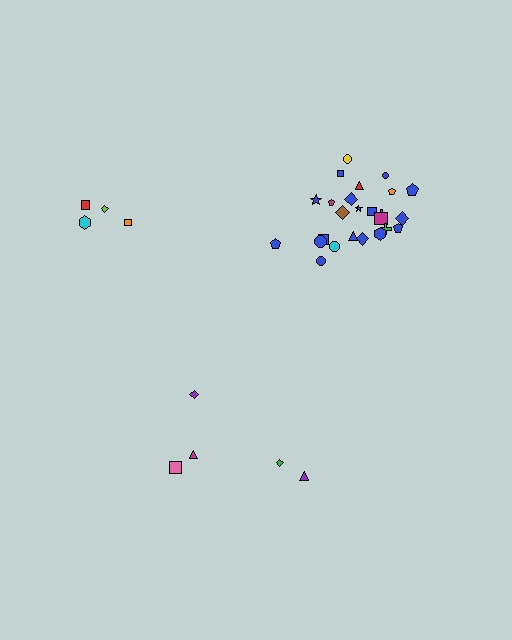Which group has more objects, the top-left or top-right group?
The top-right group.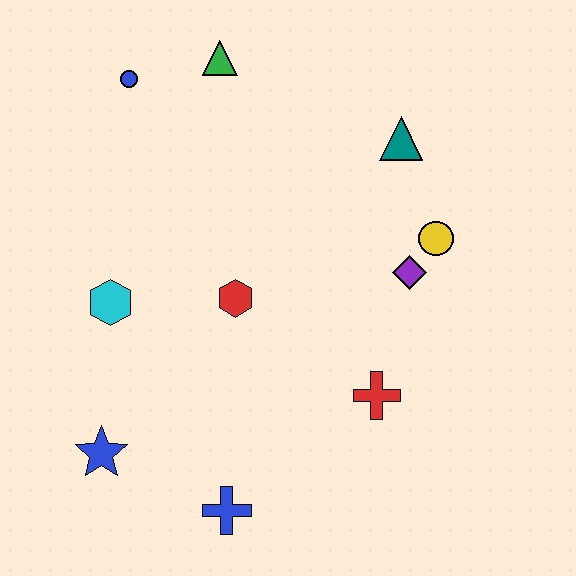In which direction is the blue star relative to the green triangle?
The blue star is below the green triangle.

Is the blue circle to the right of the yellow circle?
No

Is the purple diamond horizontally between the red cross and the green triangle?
No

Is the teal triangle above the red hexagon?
Yes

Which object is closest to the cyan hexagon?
The red hexagon is closest to the cyan hexagon.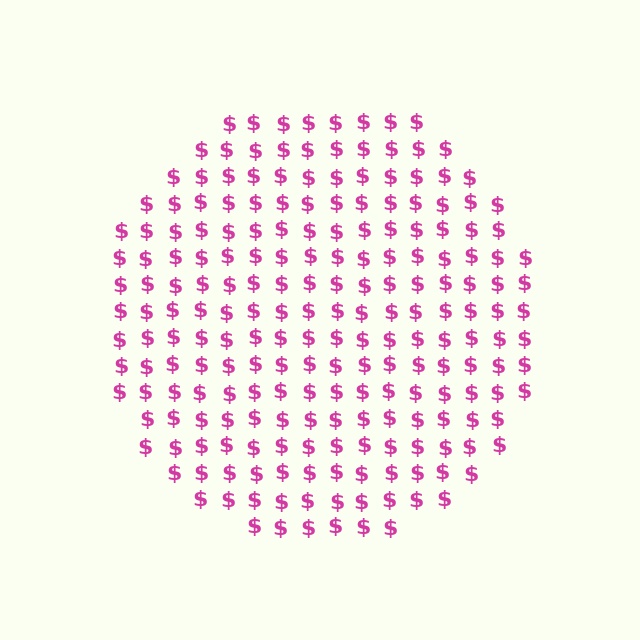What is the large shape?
The large shape is a circle.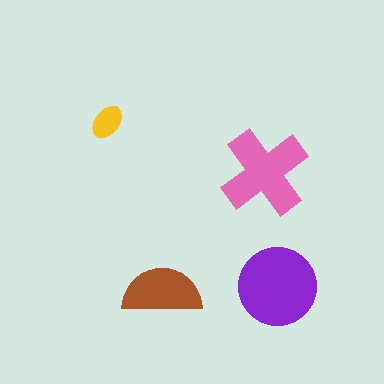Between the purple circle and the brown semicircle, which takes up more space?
The purple circle.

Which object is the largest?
The purple circle.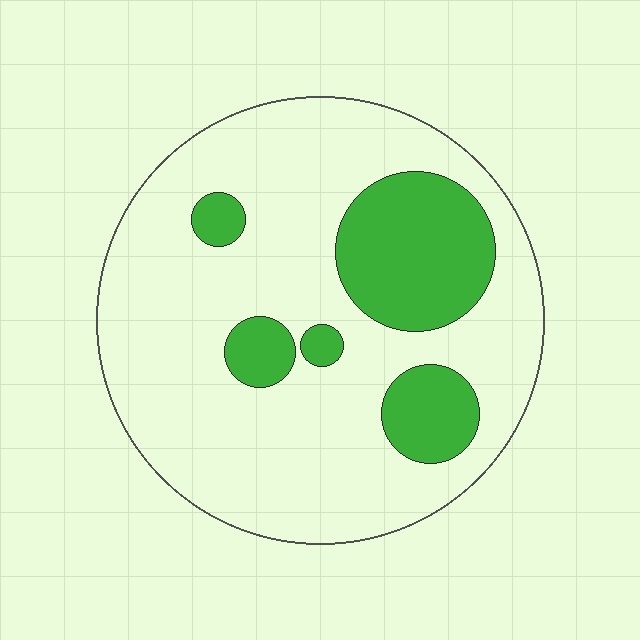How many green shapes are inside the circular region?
5.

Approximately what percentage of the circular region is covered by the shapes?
Approximately 25%.